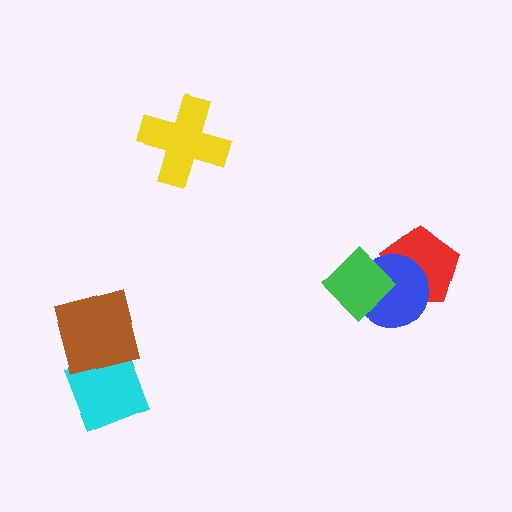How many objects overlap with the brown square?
1 object overlaps with the brown square.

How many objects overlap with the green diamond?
2 objects overlap with the green diamond.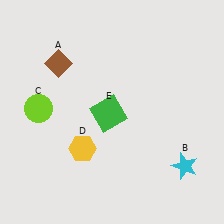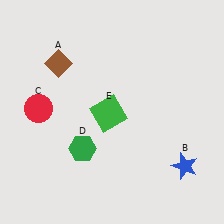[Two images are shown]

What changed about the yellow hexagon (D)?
In Image 1, D is yellow. In Image 2, it changed to green.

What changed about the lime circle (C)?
In Image 1, C is lime. In Image 2, it changed to red.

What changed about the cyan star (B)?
In Image 1, B is cyan. In Image 2, it changed to blue.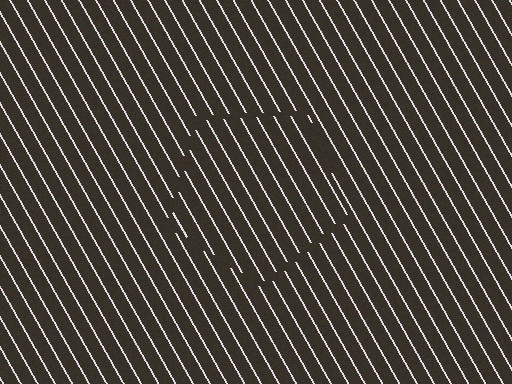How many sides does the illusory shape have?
5 sides — the line-ends trace a pentagon.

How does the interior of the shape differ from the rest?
The interior of the shape contains the same grating, shifted by half a period — the contour is defined by the phase discontinuity where line-ends from the inner and outer gratings abut.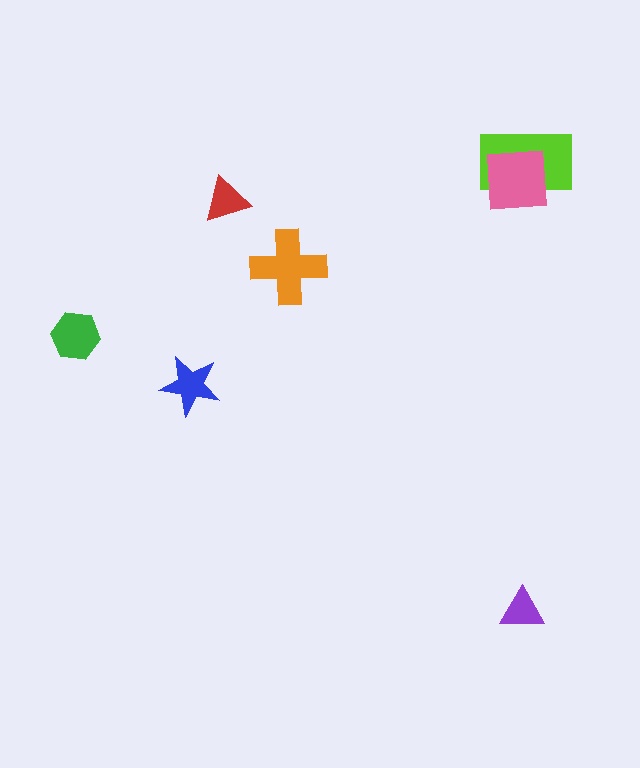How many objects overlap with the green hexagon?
0 objects overlap with the green hexagon.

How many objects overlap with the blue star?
0 objects overlap with the blue star.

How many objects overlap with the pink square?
1 object overlaps with the pink square.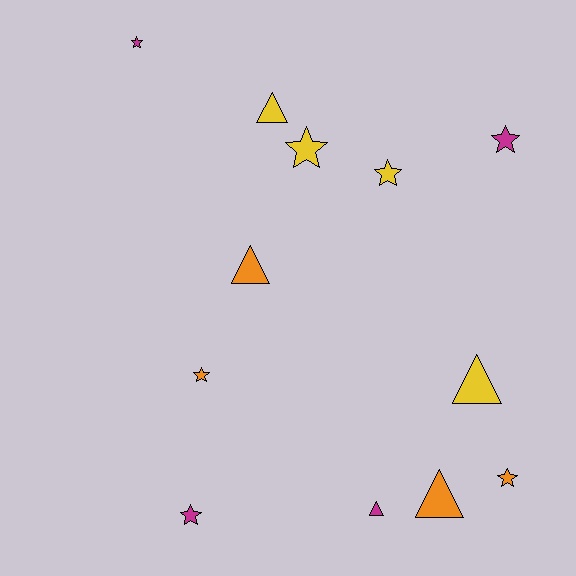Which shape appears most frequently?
Star, with 7 objects.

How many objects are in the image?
There are 12 objects.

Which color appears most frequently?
Yellow, with 4 objects.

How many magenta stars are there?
There are 3 magenta stars.